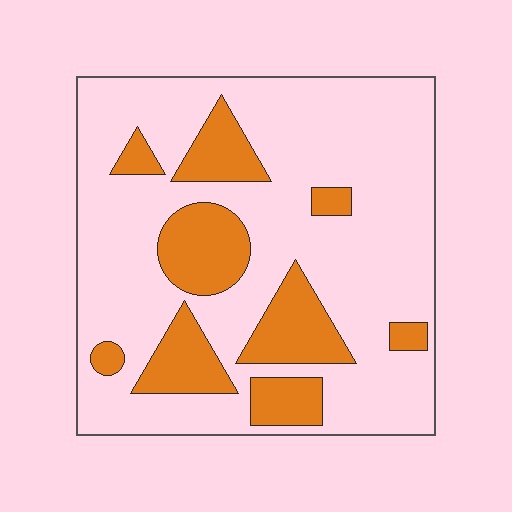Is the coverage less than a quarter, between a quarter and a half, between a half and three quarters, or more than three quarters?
Less than a quarter.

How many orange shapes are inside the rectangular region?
9.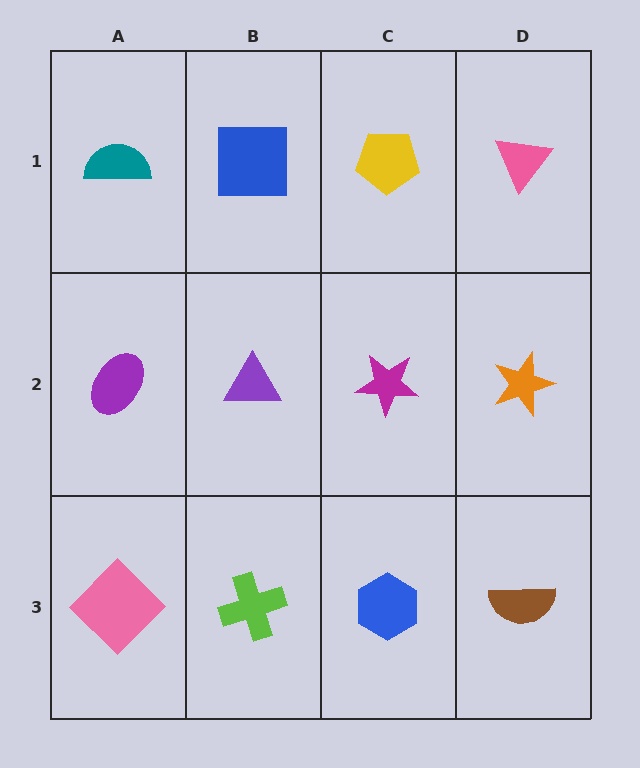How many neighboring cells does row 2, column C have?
4.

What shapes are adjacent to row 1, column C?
A magenta star (row 2, column C), a blue square (row 1, column B), a pink triangle (row 1, column D).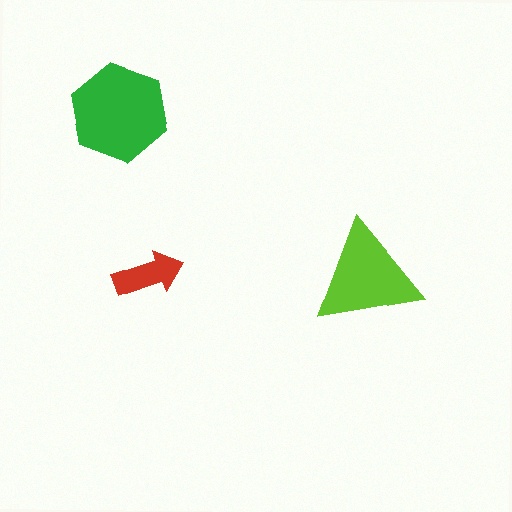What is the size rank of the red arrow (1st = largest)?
3rd.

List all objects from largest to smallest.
The green hexagon, the lime triangle, the red arrow.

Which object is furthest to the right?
The lime triangle is rightmost.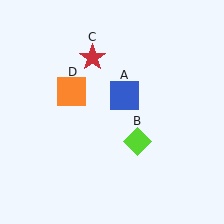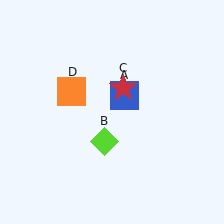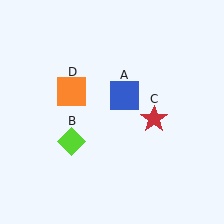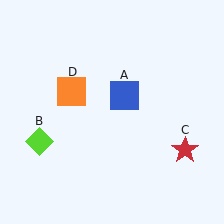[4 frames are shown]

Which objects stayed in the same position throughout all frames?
Blue square (object A) and orange square (object D) remained stationary.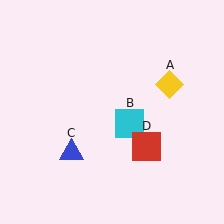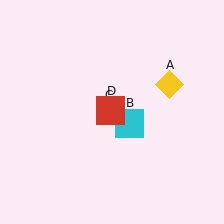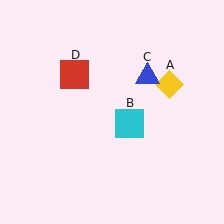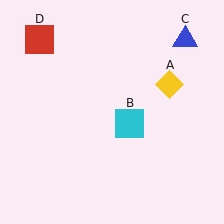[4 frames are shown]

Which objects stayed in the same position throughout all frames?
Yellow diamond (object A) and cyan square (object B) remained stationary.